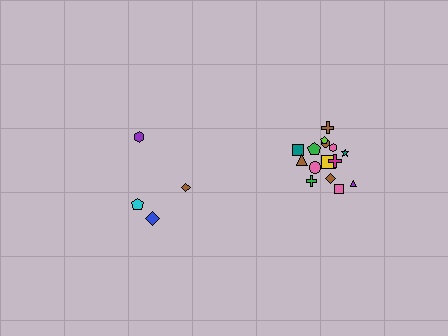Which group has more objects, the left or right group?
The right group.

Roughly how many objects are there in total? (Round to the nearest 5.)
Roughly 20 objects in total.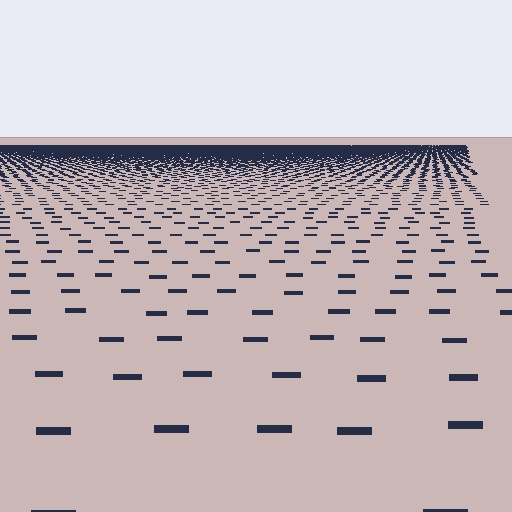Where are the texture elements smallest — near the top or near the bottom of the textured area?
Near the top.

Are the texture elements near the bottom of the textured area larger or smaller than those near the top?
Larger. Near the bottom, elements are closer to the viewer and appear at a bigger on-screen size.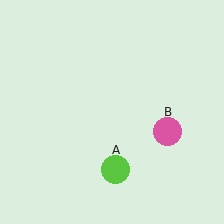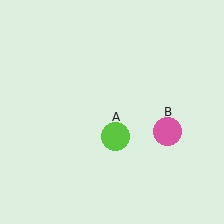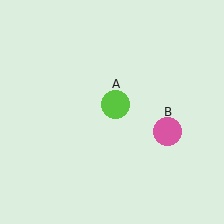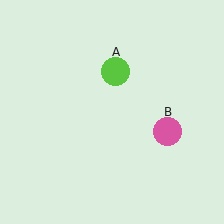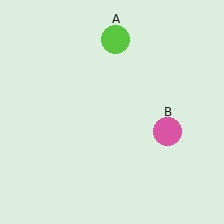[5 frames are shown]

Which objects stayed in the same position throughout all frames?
Pink circle (object B) remained stationary.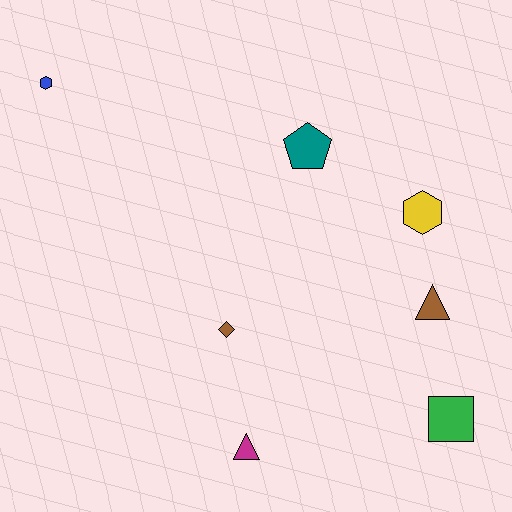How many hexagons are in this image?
There are 2 hexagons.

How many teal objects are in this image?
There is 1 teal object.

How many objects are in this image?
There are 7 objects.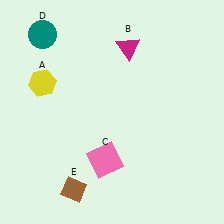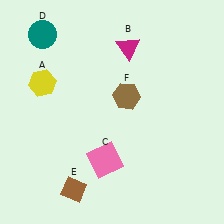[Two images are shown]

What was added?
A brown hexagon (F) was added in Image 2.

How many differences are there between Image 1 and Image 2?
There is 1 difference between the two images.